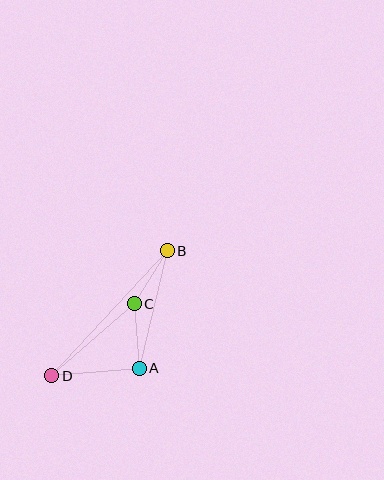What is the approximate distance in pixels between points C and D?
The distance between C and D is approximately 110 pixels.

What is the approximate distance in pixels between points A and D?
The distance between A and D is approximately 88 pixels.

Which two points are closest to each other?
Points B and C are closest to each other.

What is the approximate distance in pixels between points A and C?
The distance between A and C is approximately 65 pixels.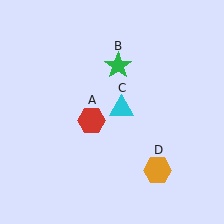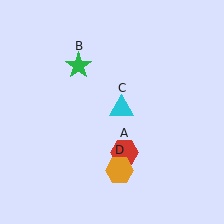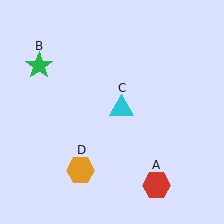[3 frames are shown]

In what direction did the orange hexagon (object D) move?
The orange hexagon (object D) moved left.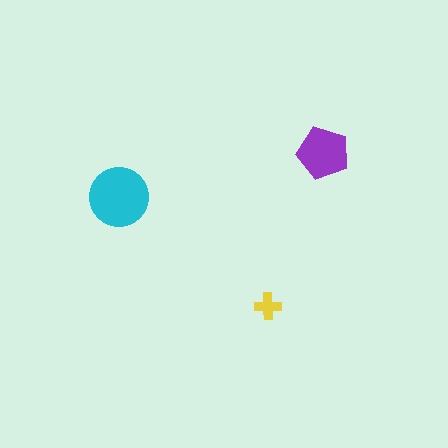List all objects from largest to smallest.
The cyan circle, the purple pentagon, the yellow cross.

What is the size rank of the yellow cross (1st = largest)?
3rd.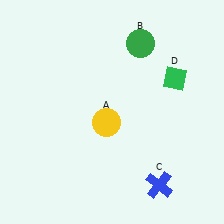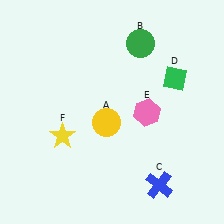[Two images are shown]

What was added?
A pink hexagon (E), a yellow star (F) were added in Image 2.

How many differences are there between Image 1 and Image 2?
There are 2 differences between the two images.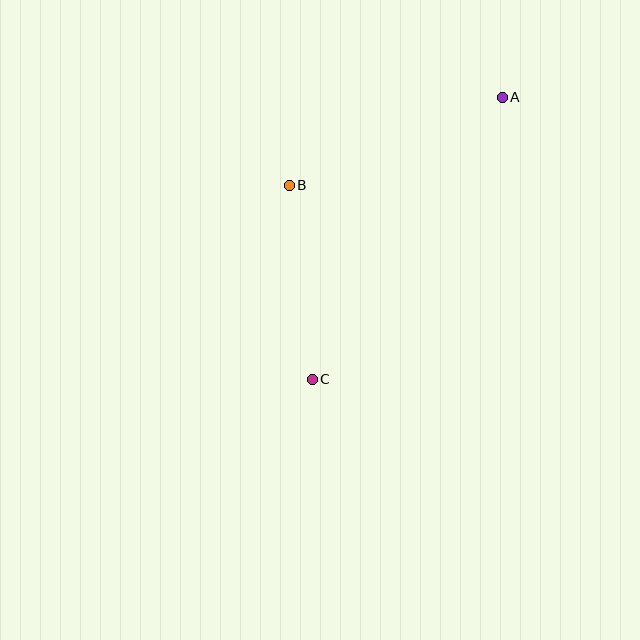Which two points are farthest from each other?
Points A and C are farthest from each other.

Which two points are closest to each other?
Points B and C are closest to each other.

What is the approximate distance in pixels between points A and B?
The distance between A and B is approximately 231 pixels.